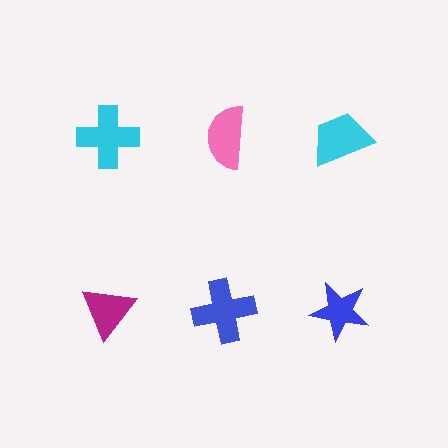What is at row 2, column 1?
A magenta triangle.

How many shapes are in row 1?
3 shapes.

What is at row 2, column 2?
A blue cross.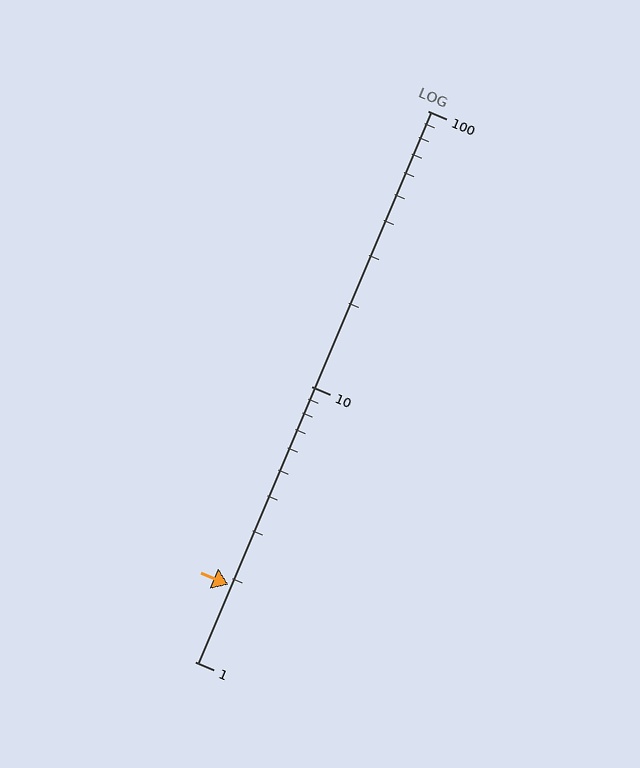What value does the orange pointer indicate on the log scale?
The pointer indicates approximately 1.9.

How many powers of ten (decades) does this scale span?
The scale spans 2 decades, from 1 to 100.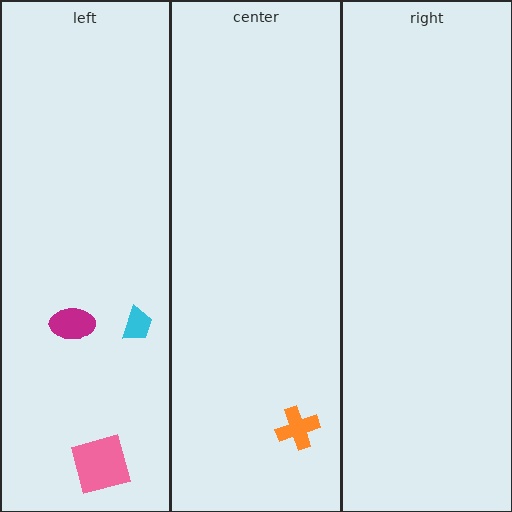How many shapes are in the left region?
3.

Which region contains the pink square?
The left region.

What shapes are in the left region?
The cyan trapezoid, the magenta ellipse, the pink square.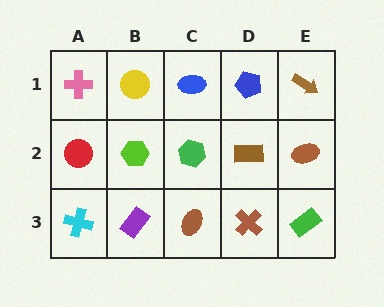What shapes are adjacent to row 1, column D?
A brown rectangle (row 2, column D), a blue ellipse (row 1, column C), a brown arrow (row 1, column E).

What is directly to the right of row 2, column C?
A brown rectangle.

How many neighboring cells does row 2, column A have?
3.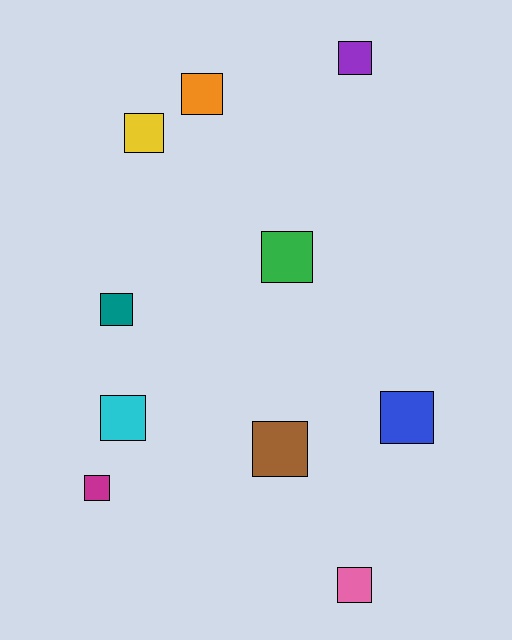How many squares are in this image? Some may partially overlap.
There are 10 squares.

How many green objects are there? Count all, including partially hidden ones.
There is 1 green object.